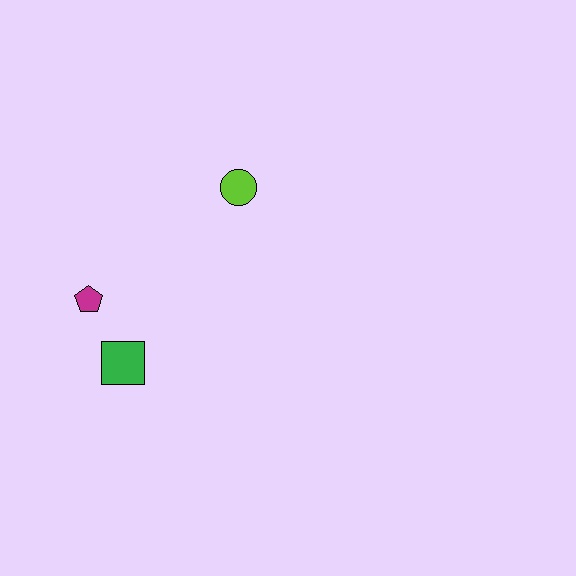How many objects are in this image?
There are 3 objects.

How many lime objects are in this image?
There is 1 lime object.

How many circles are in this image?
There is 1 circle.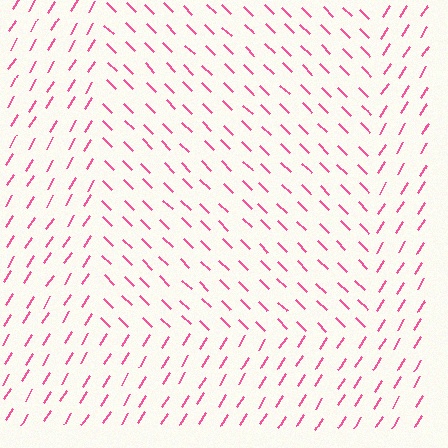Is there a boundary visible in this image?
Yes, there is a texture boundary formed by a change in line orientation.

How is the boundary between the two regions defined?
The boundary is defined purely by a change in line orientation (approximately 77 degrees difference). All lines are the same color and thickness.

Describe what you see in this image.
The image is filled with small pink line segments. A rectangle region in the image has lines oriented differently from the surrounding lines, creating a visible texture boundary.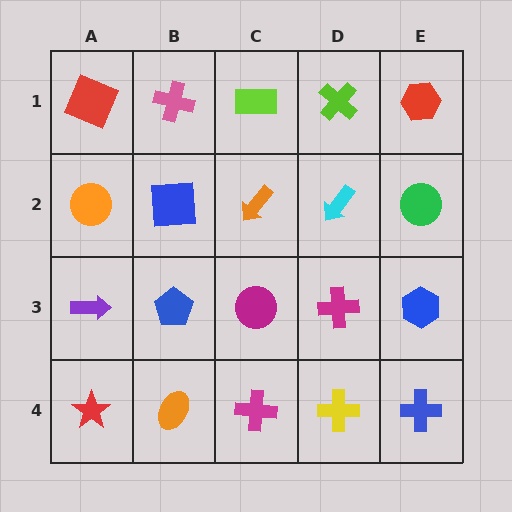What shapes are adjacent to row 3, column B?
A blue square (row 2, column B), an orange ellipse (row 4, column B), a purple arrow (row 3, column A), a magenta circle (row 3, column C).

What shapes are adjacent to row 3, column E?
A green circle (row 2, column E), a blue cross (row 4, column E), a magenta cross (row 3, column D).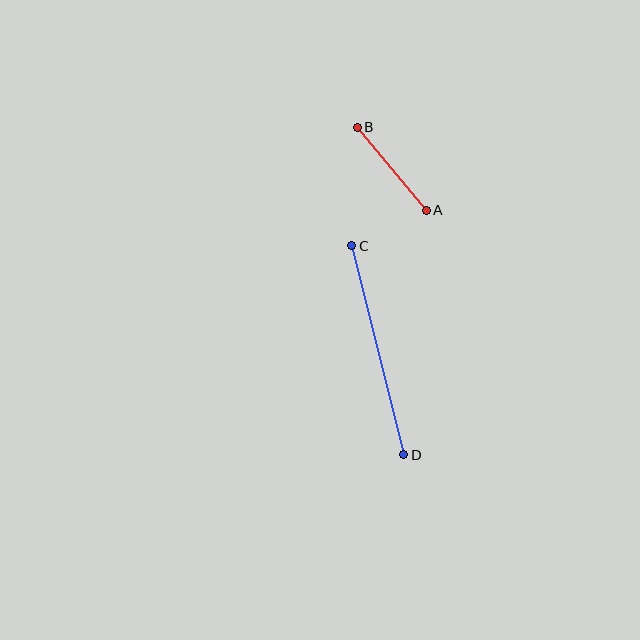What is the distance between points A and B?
The distance is approximately 108 pixels.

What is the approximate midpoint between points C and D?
The midpoint is at approximately (378, 350) pixels.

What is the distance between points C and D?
The distance is approximately 216 pixels.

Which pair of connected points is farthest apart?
Points C and D are farthest apart.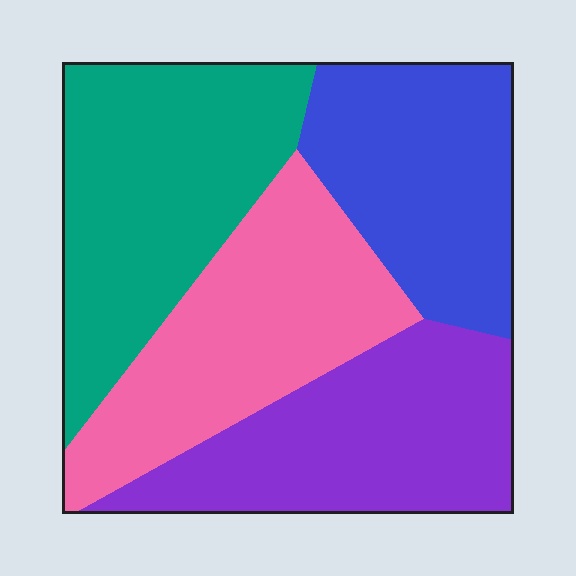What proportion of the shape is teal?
Teal covers about 30% of the shape.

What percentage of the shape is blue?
Blue takes up about one fifth (1/5) of the shape.